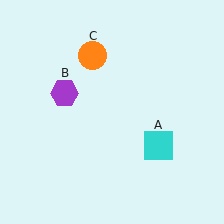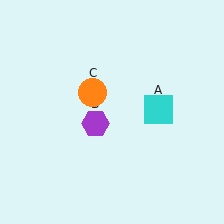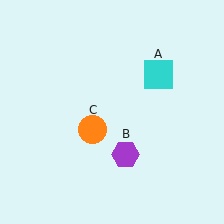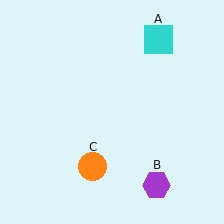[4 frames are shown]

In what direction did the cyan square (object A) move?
The cyan square (object A) moved up.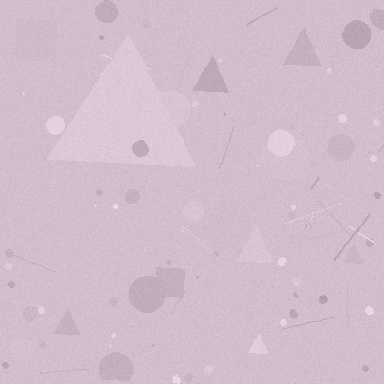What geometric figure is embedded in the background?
A triangle is embedded in the background.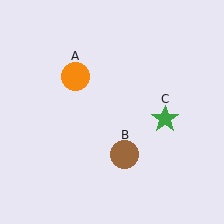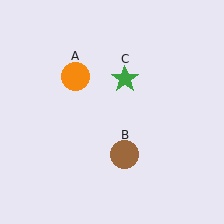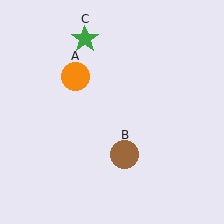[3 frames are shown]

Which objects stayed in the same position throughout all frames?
Orange circle (object A) and brown circle (object B) remained stationary.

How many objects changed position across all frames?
1 object changed position: green star (object C).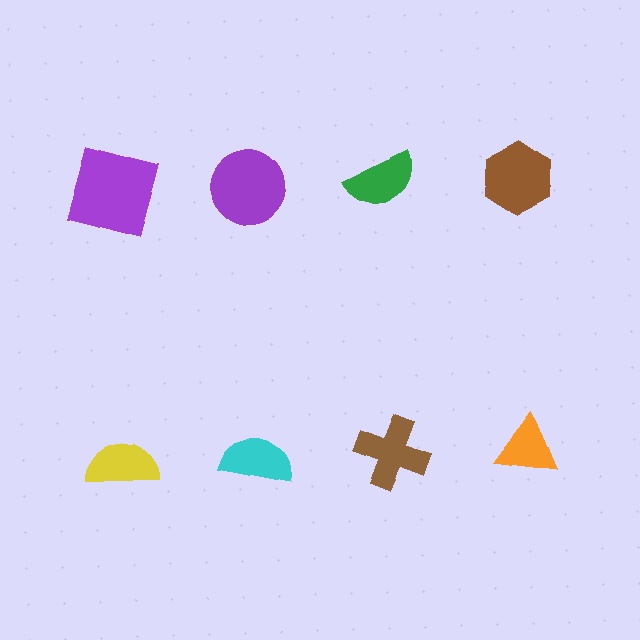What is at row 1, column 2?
A purple circle.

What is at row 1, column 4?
A brown hexagon.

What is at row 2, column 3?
A brown cross.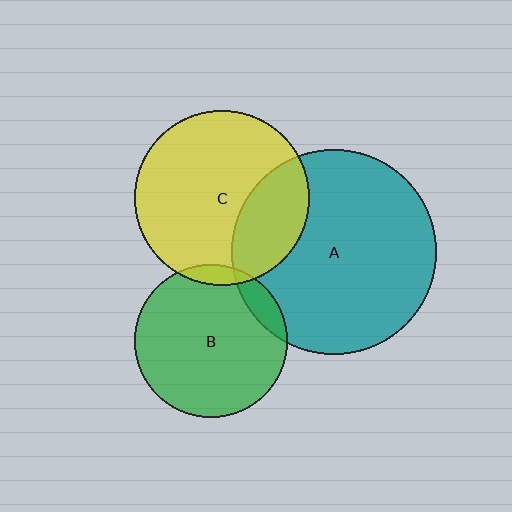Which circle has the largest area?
Circle A (teal).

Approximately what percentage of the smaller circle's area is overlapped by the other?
Approximately 10%.